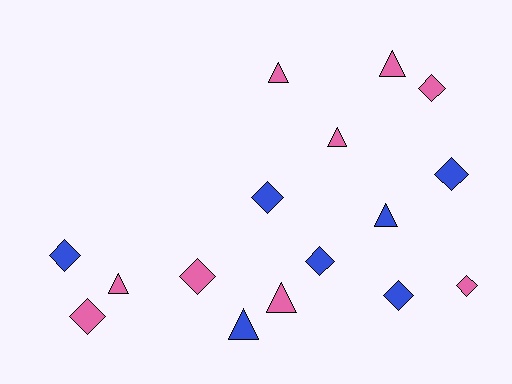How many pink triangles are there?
There are 5 pink triangles.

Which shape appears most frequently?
Diamond, with 9 objects.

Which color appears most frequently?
Pink, with 9 objects.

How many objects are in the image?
There are 16 objects.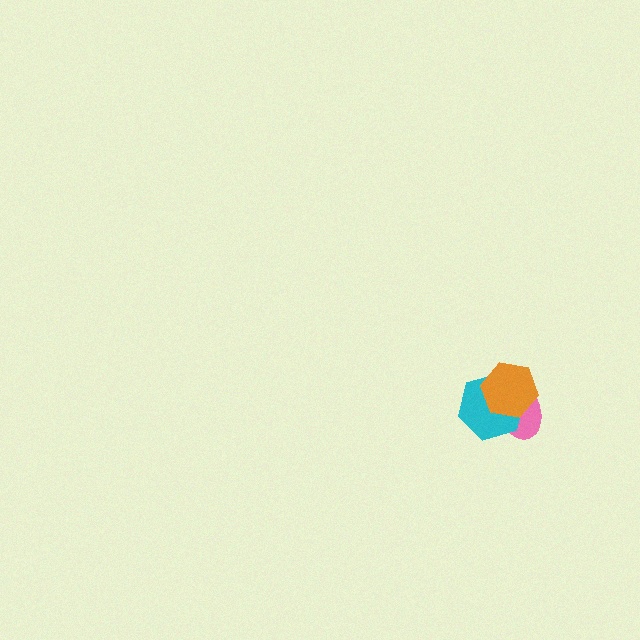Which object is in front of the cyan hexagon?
The orange hexagon is in front of the cyan hexagon.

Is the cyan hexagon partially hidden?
Yes, it is partially covered by another shape.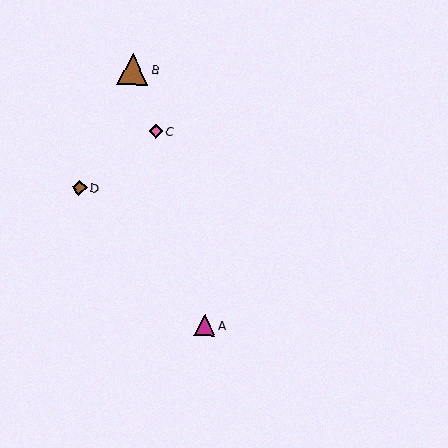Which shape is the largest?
The brown triangle (labeled B) is the largest.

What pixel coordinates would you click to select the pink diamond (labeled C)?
Click at (156, 131) to select the pink diamond C.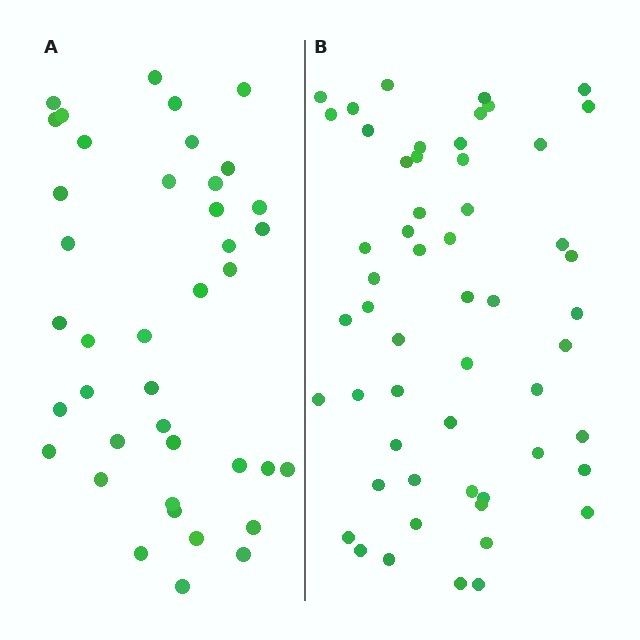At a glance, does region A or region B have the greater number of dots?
Region B (the right region) has more dots.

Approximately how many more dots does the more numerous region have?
Region B has approximately 15 more dots than region A.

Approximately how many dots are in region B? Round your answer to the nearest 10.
About 60 dots. (The exact count is 55, which rounds to 60.)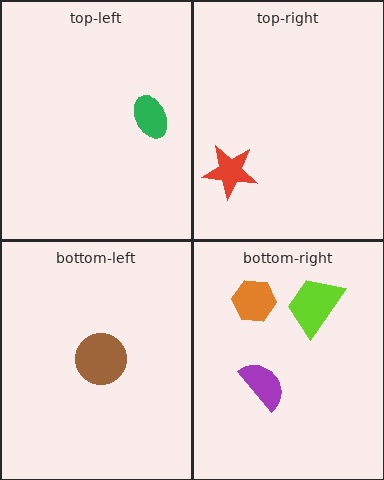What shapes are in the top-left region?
The green ellipse.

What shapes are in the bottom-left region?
The brown circle.